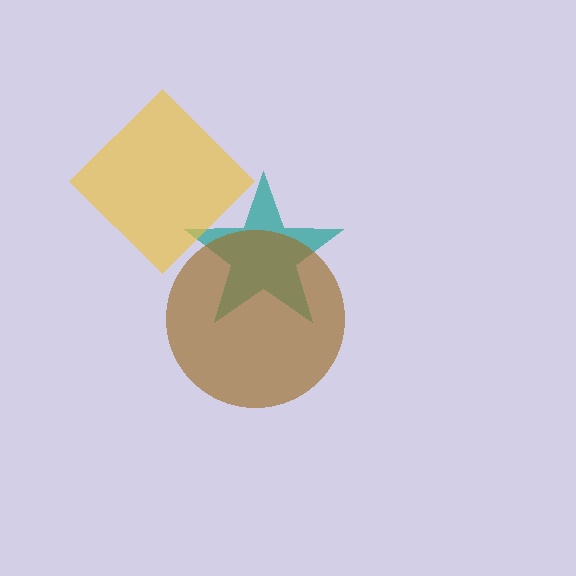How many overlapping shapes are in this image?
There are 3 overlapping shapes in the image.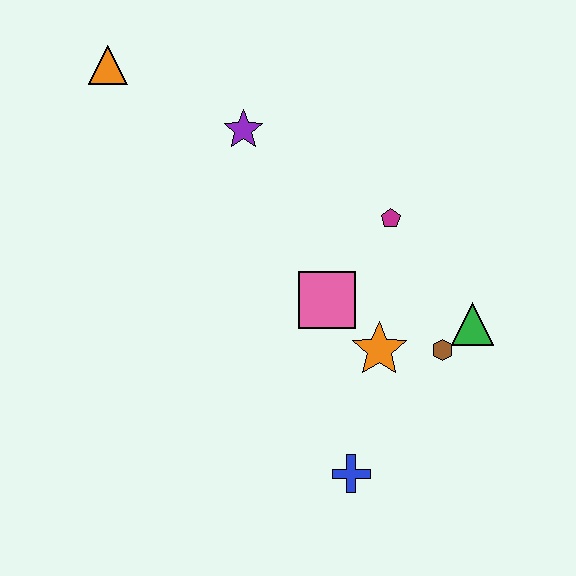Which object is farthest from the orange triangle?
The blue cross is farthest from the orange triangle.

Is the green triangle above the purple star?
No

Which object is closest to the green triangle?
The brown hexagon is closest to the green triangle.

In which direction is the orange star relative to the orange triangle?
The orange star is below the orange triangle.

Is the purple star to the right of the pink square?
No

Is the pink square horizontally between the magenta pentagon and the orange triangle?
Yes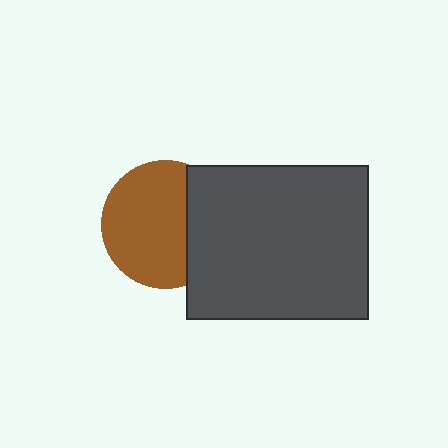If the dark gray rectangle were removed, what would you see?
You would see the complete brown circle.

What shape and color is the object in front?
The object in front is a dark gray rectangle.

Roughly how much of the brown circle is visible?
Most of it is visible (roughly 70%).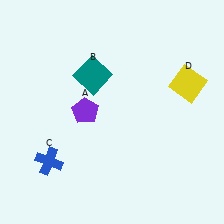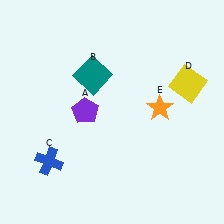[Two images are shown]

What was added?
An orange star (E) was added in Image 2.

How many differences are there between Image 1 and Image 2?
There is 1 difference between the two images.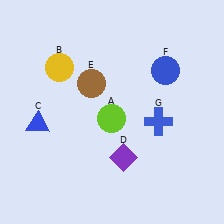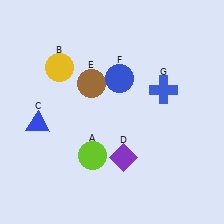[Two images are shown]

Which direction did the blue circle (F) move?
The blue circle (F) moved left.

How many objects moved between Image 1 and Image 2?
3 objects moved between the two images.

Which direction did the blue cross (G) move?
The blue cross (G) moved up.